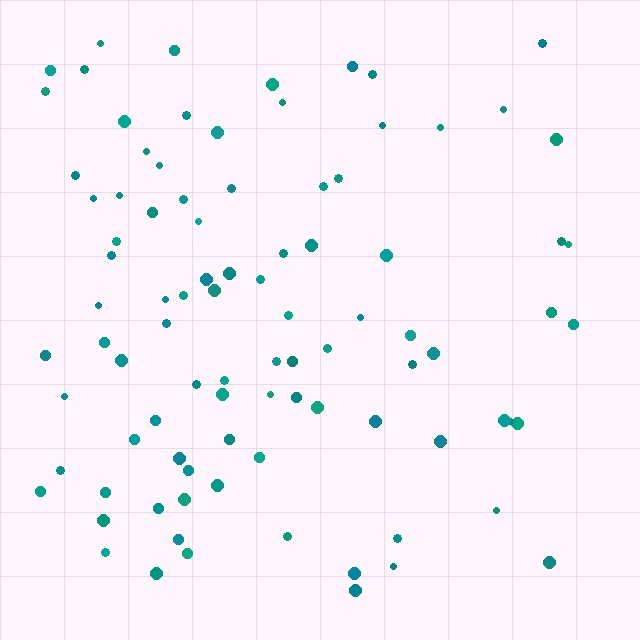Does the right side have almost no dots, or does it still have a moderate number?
Still a moderate number, just noticeably fewer than the left.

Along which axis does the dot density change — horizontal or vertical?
Horizontal.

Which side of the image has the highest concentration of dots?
The left.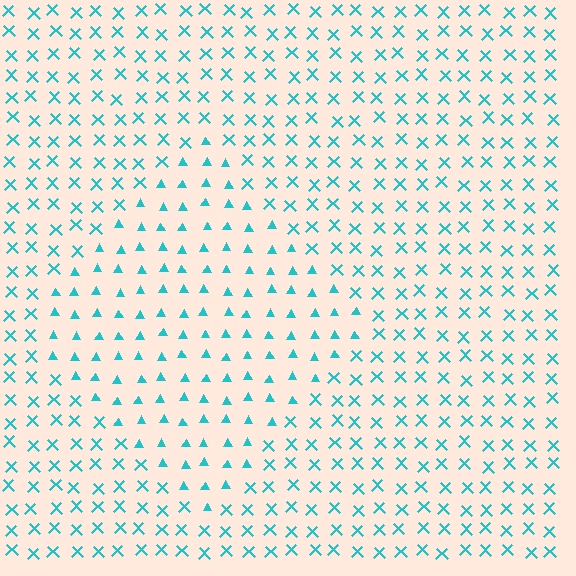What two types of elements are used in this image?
The image uses triangles inside the diamond region and X marks outside it.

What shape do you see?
I see a diamond.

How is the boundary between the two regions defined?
The boundary is defined by a change in element shape: triangles inside vs. X marks outside. All elements share the same color and spacing.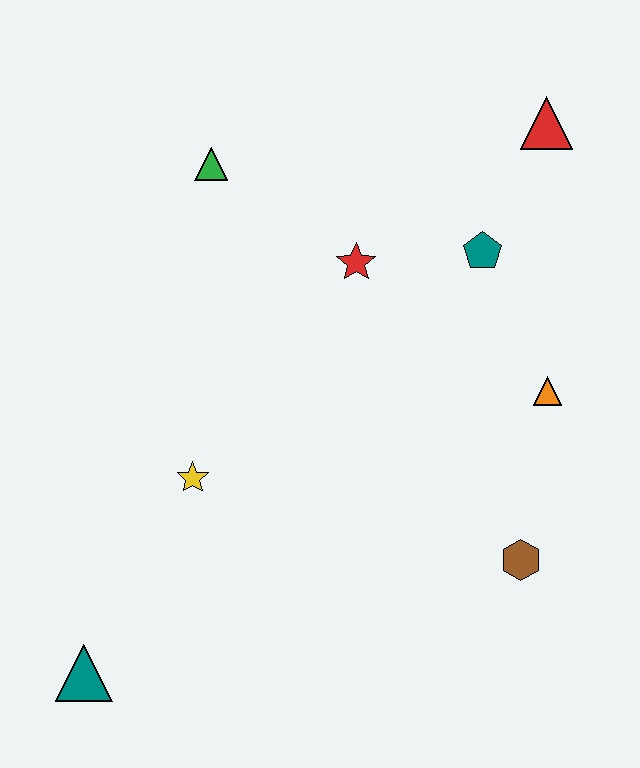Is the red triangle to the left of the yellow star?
No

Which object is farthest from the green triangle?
The teal triangle is farthest from the green triangle.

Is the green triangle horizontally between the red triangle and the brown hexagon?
No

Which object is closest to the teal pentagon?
The red star is closest to the teal pentagon.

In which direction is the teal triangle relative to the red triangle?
The teal triangle is below the red triangle.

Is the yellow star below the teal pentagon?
Yes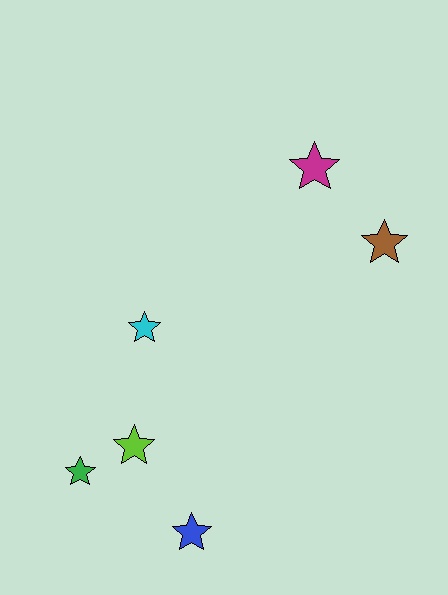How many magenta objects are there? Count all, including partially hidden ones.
There is 1 magenta object.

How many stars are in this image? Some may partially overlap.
There are 6 stars.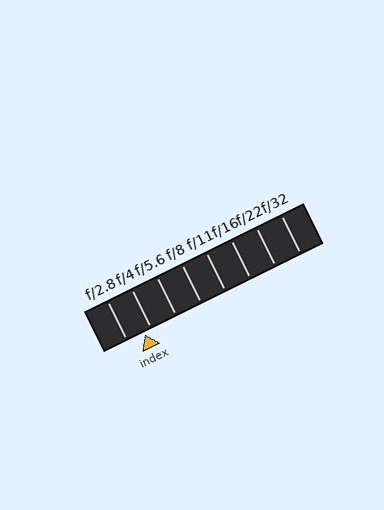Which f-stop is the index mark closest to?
The index mark is closest to f/4.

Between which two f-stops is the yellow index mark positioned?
The index mark is between f/2.8 and f/4.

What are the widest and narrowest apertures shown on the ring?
The widest aperture shown is f/2.8 and the narrowest is f/32.